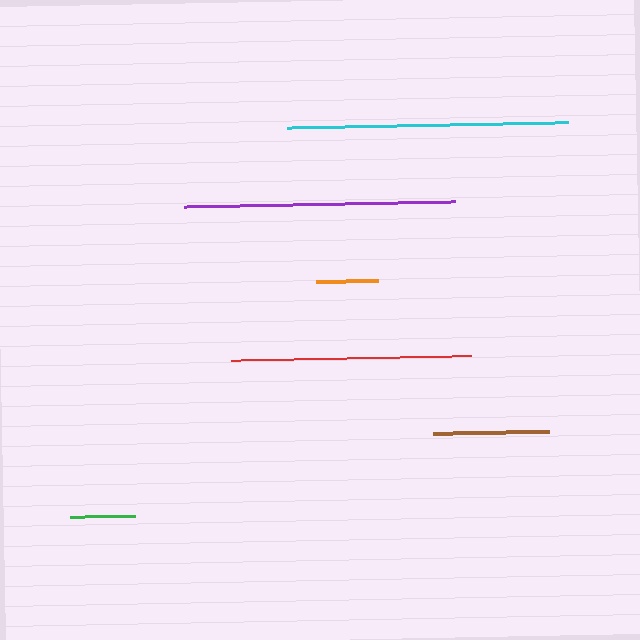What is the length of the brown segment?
The brown segment is approximately 117 pixels long.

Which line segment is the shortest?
The orange line is the shortest at approximately 62 pixels.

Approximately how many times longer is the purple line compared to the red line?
The purple line is approximately 1.1 times the length of the red line.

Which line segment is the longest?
The cyan line is the longest at approximately 281 pixels.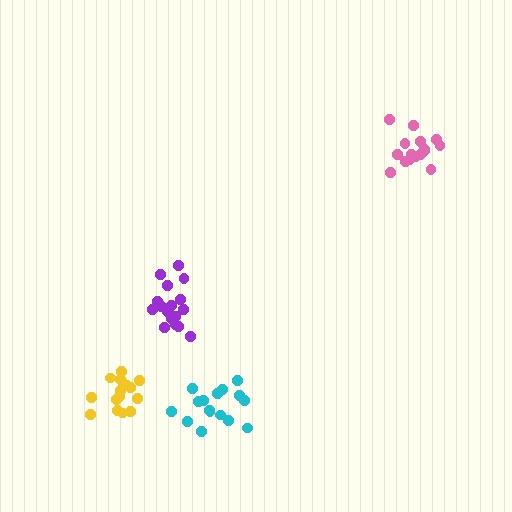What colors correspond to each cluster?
The clusters are colored: pink, purple, cyan, yellow.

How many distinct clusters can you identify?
There are 4 distinct clusters.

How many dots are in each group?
Group 1: 16 dots, Group 2: 17 dots, Group 3: 17 dots, Group 4: 17 dots (67 total).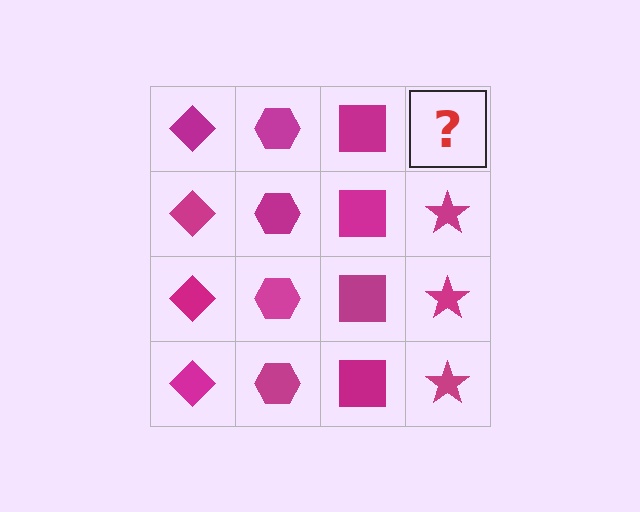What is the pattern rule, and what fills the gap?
The rule is that each column has a consistent shape. The gap should be filled with a magenta star.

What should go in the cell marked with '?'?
The missing cell should contain a magenta star.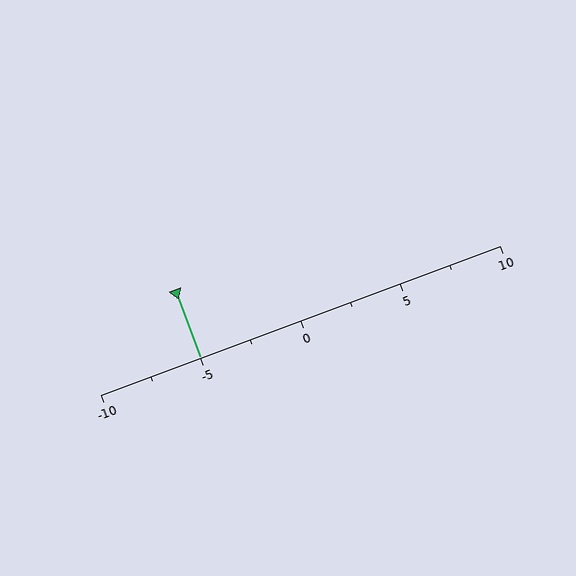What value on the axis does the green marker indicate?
The marker indicates approximately -5.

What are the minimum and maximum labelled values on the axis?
The axis runs from -10 to 10.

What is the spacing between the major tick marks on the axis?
The major ticks are spaced 5 apart.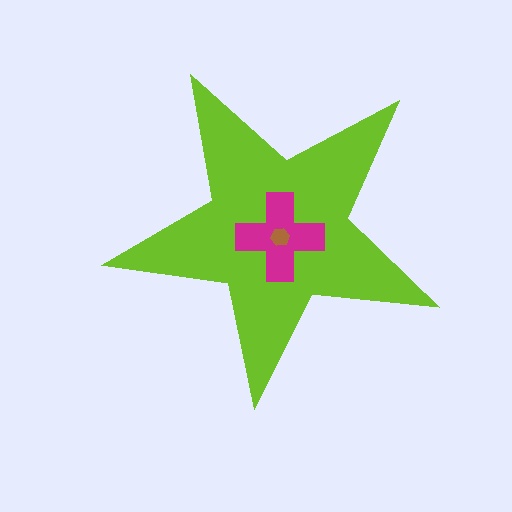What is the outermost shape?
The lime star.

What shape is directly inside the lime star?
The magenta cross.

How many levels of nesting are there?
3.